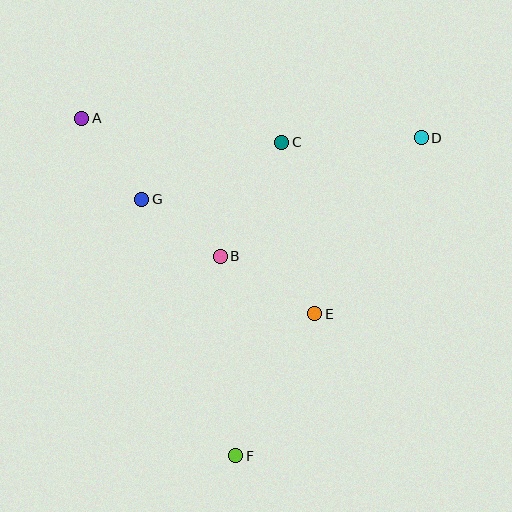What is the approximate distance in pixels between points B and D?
The distance between B and D is approximately 233 pixels.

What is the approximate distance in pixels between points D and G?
The distance between D and G is approximately 286 pixels.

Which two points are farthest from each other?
Points A and F are farthest from each other.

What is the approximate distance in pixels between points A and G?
The distance between A and G is approximately 101 pixels.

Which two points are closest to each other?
Points B and G are closest to each other.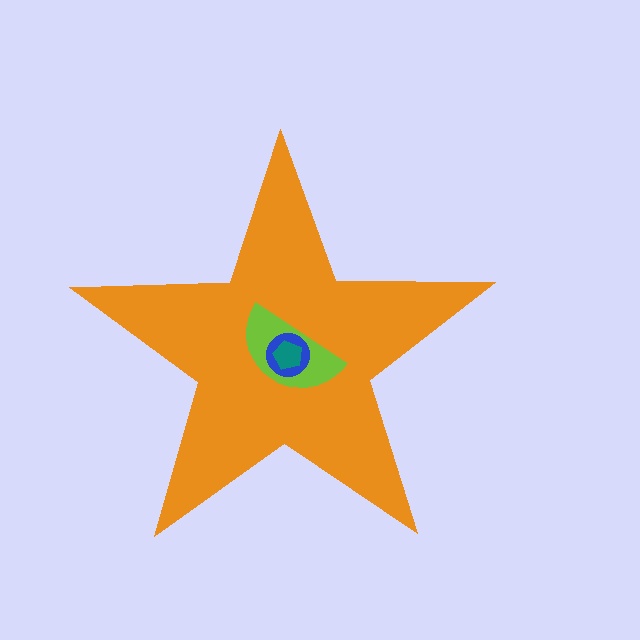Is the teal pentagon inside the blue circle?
Yes.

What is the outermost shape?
The orange star.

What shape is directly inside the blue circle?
The teal pentagon.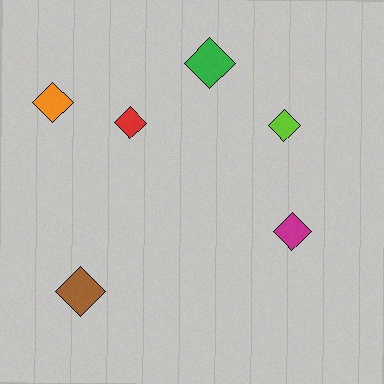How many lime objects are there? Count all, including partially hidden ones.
There is 1 lime object.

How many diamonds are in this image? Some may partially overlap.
There are 6 diamonds.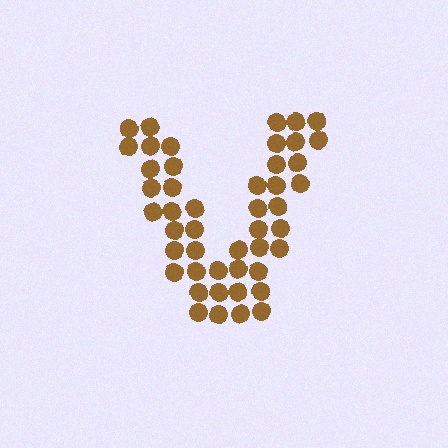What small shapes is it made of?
It is made of small circles.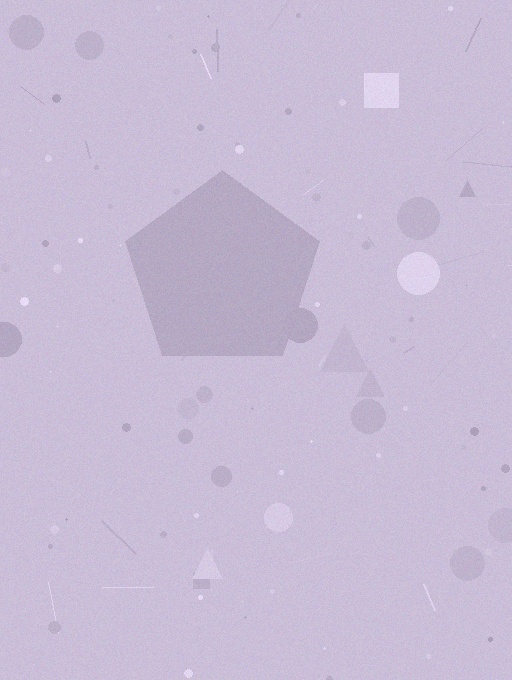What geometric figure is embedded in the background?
A pentagon is embedded in the background.